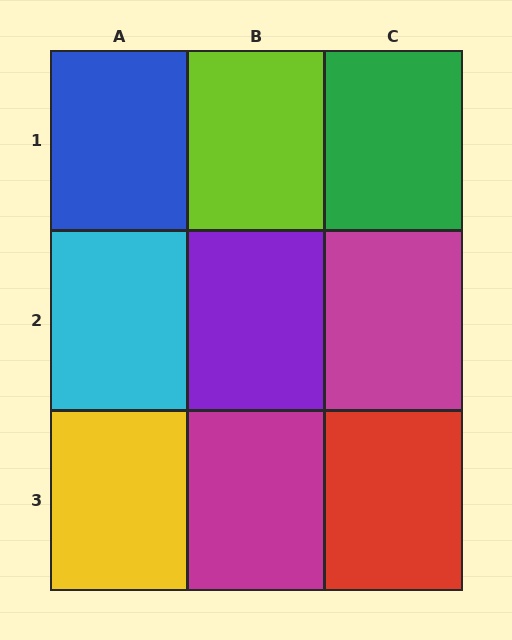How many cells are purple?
1 cell is purple.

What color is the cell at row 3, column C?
Red.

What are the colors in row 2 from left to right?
Cyan, purple, magenta.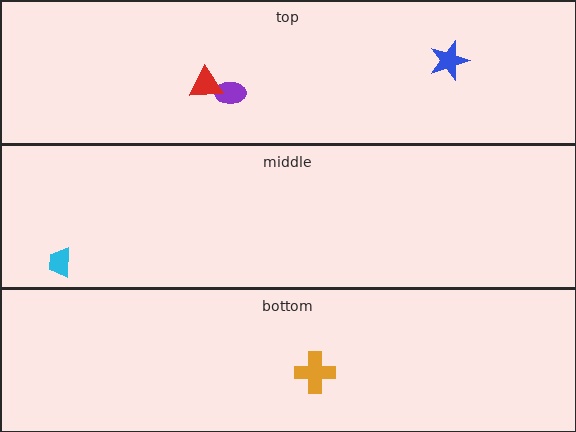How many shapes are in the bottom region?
1.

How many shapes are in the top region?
3.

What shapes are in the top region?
The purple ellipse, the blue star, the red triangle.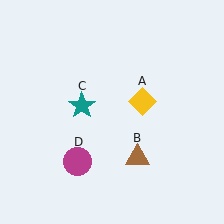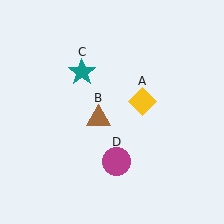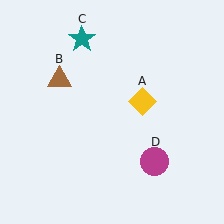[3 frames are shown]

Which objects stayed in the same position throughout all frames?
Yellow diamond (object A) remained stationary.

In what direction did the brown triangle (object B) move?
The brown triangle (object B) moved up and to the left.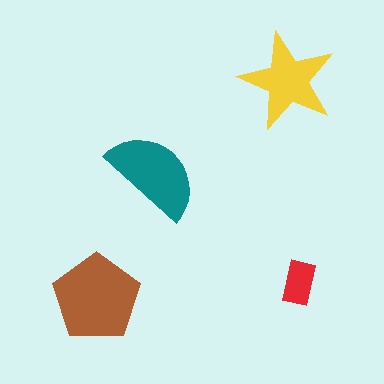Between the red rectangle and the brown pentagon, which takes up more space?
The brown pentagon.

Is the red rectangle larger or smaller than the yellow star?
Smaller.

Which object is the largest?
The brown pentagon.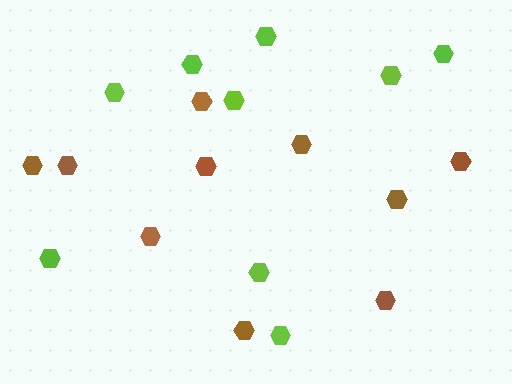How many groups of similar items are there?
There are 2 groups: one group of brown hexagons (10) and one group of lime hexagons (9).